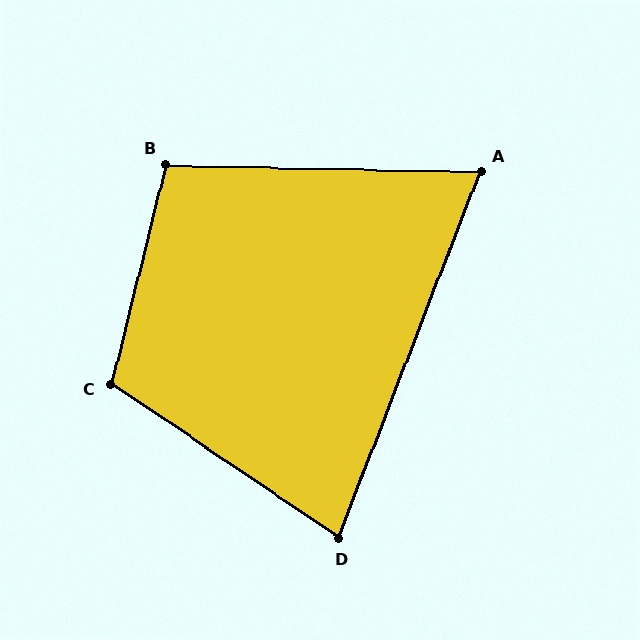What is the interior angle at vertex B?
Approximately 103 degrees (obtuse).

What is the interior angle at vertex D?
Approximately 77 degrees (acute).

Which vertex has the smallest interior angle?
A, at approximately 70 degrees.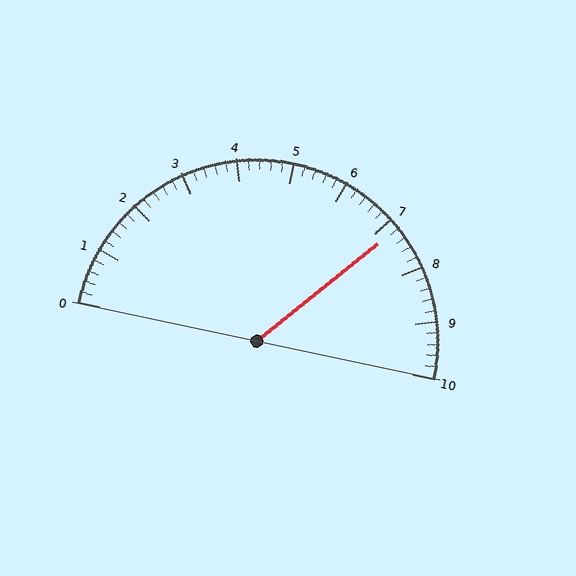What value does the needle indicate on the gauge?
The needle indicates approximately 7.2.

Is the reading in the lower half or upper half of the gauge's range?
The reading is in the upper half of the range (0 to 10).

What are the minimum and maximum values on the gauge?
The gauge ranges from 0 to 10.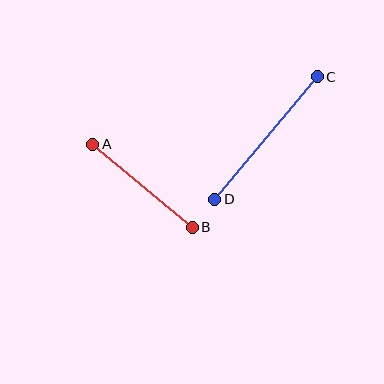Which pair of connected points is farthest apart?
Points C and D are farthest apart.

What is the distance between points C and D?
The distance is approximately 160 pixels.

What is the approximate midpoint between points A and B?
The midpoint is at approximately (142, 186) pixels.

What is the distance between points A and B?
The distance is approximately 130 pixels.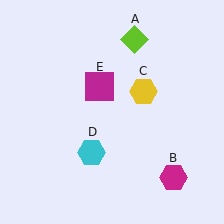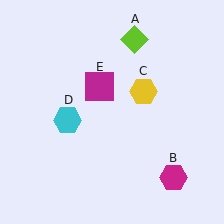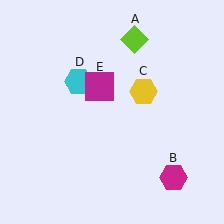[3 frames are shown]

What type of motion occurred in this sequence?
The cyan hexagon (object D) rotated clockwise around the center of the scene.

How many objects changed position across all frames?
1 object changed position: cyan hexagon (object D).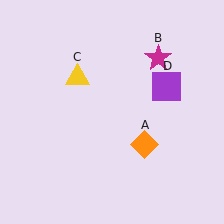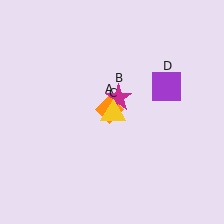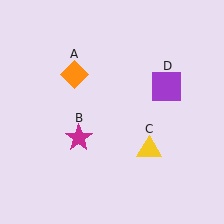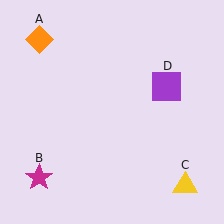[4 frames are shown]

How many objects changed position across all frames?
3 objects changed position: orange diamond (object A), magenta star (object B), yellow triangle (object C).